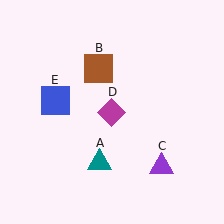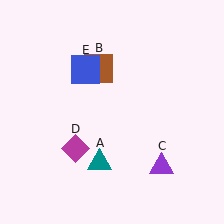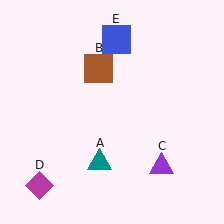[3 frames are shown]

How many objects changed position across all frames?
2 objects changed position: magenta diamond (object D), blue square (object E).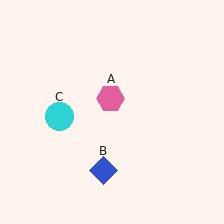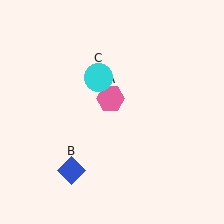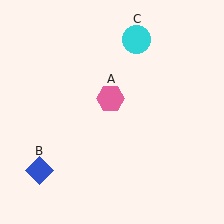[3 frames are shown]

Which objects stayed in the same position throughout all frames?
Pink hexagon (object A) remained stationary.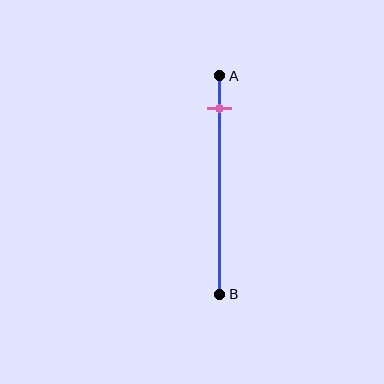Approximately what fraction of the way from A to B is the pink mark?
The pink mark is approximately 15% of the way from A to B.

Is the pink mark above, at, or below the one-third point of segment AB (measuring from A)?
The pink mark is above the one-third point of segment AB.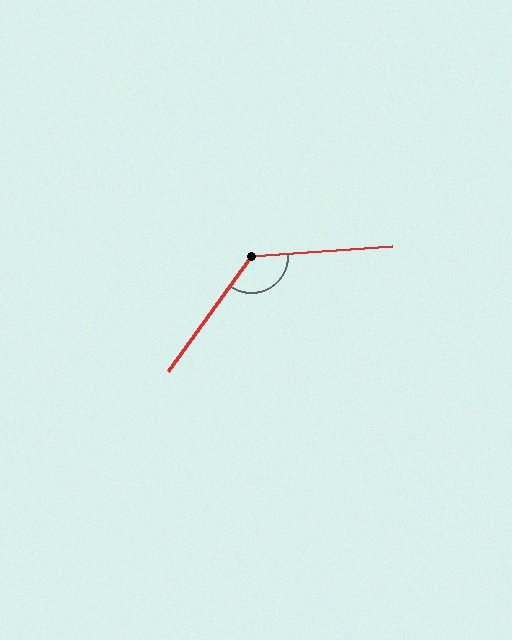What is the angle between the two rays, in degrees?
Approximately 130 degrees.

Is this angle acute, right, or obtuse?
It is obtuse.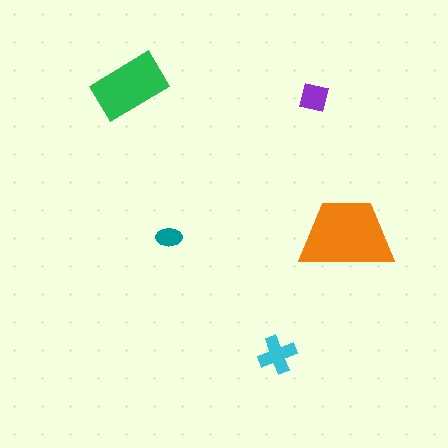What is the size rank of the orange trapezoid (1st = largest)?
1st.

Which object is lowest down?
The cyan cross is bottommost.